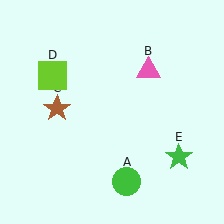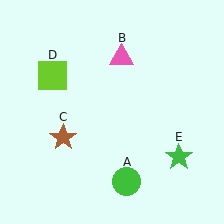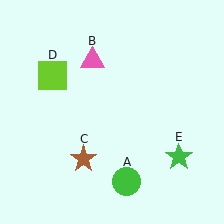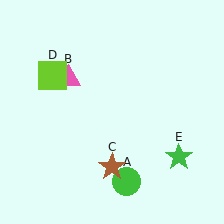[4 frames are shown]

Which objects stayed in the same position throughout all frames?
Green circle (object A) and lime square (object D) and green star (object E) remained stationary.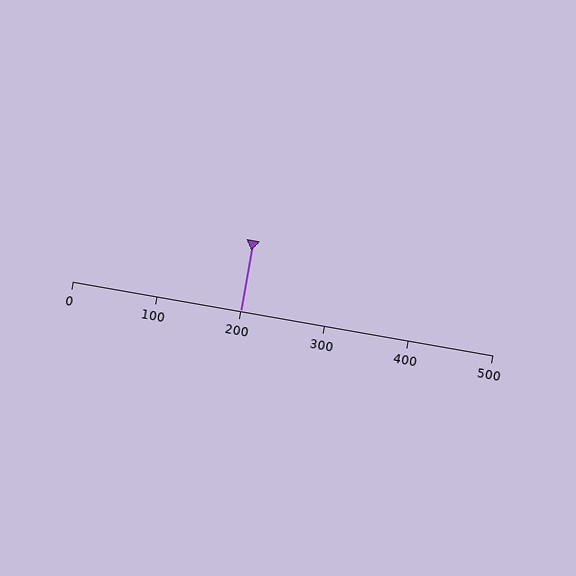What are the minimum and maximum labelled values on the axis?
The axis runs from 0 to 500.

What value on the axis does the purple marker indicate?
The marker indicates approximately 200.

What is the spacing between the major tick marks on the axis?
The major ticks are spaced 100 apart.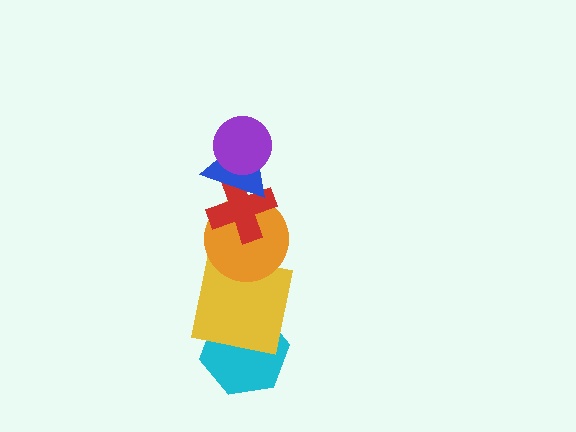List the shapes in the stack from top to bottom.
From top to bottom: the purple circle, the blue triangle, the red cross, the orange circle, the yellow square, the cyan hexagon.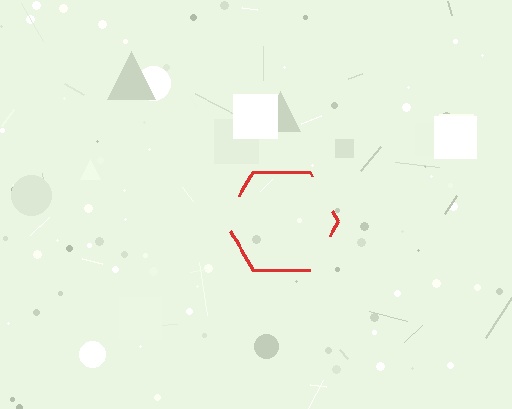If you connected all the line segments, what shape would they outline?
They would outline a hexagon.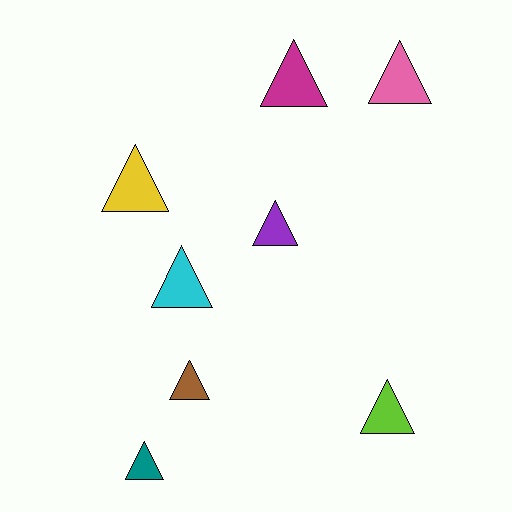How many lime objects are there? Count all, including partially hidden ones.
There is 1 lime object.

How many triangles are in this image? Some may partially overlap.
There are 8 triangles.